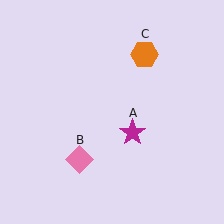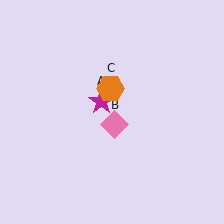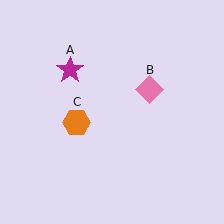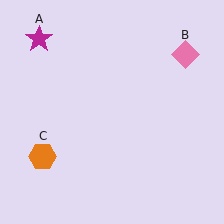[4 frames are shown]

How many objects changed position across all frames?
3 objects changed position: magenta star (object A), pink diamond (object B), orange hexagon (object C).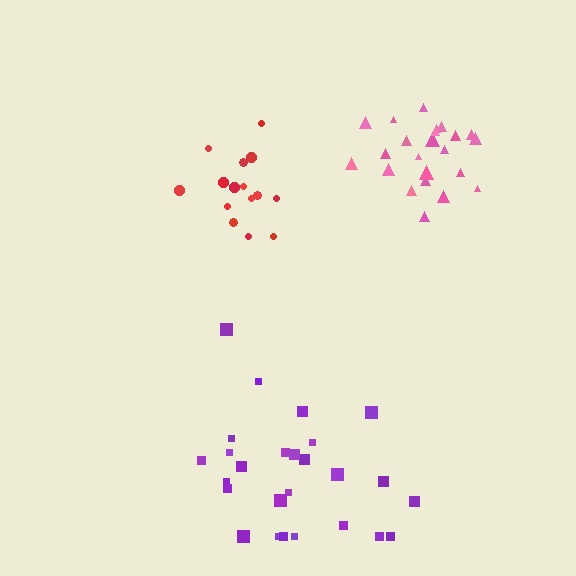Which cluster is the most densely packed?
Pink.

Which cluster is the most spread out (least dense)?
Purple.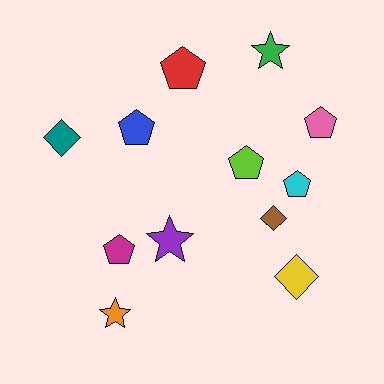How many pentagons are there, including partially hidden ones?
There are 6 pentagons.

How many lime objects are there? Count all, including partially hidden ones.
There is 1 lime object.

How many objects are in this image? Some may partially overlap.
There are 12 objects.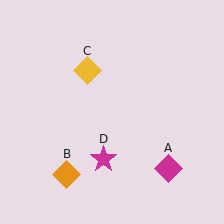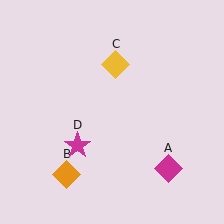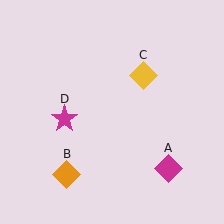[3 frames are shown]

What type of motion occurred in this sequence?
The yellow diamond (object C), magenta star (object D) rotated clockwise around the center of the scene.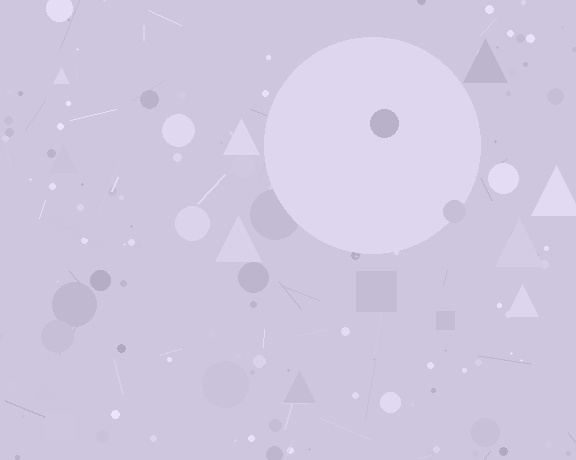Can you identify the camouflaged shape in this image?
The camouflaged shape is a circle.